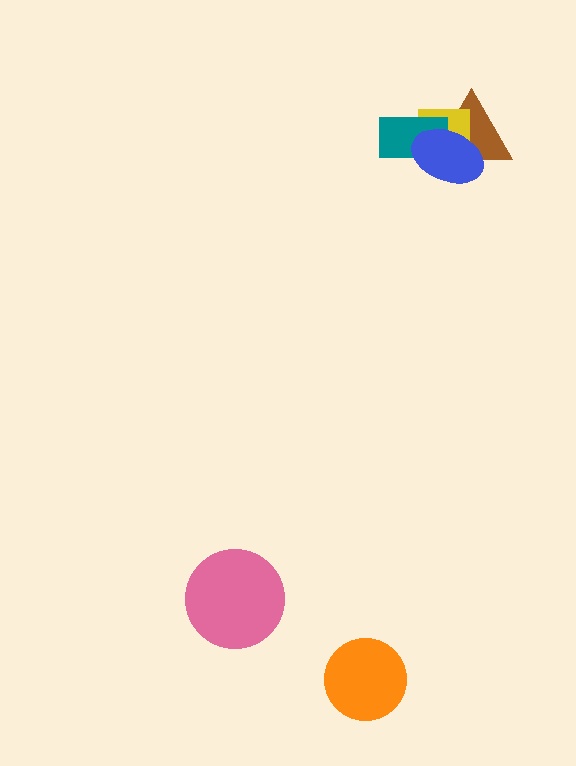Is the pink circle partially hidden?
No, no other shape covers it.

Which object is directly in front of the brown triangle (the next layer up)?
The yellow rectangle is directly in front of the brown triangle.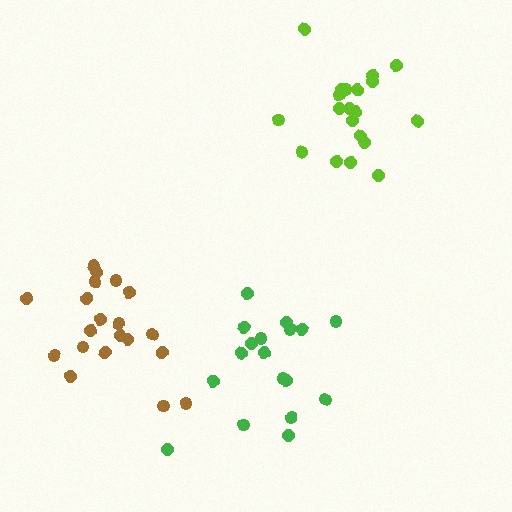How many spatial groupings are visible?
There are 3 spatial groupings.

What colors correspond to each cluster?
The clusters are colored: lime, brown, green.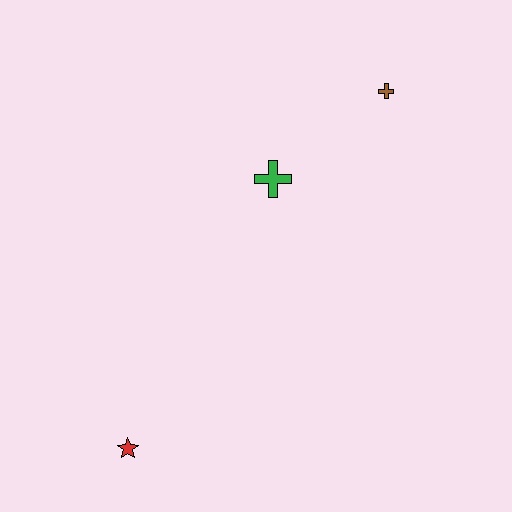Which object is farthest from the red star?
The brown cross is farthest from the red star.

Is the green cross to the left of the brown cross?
Yes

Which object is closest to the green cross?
The brown cross is closest to the green cross.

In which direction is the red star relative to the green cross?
The red star is below the green cross.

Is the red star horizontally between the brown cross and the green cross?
No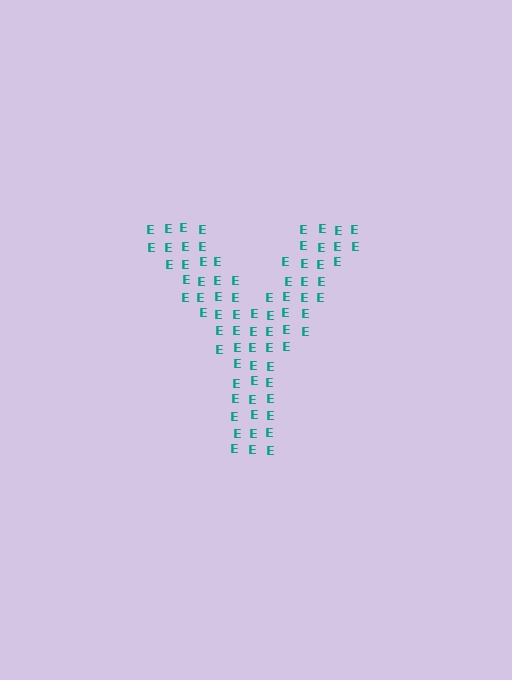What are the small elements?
The small elements are letter E's.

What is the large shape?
The large shape is the letter Y.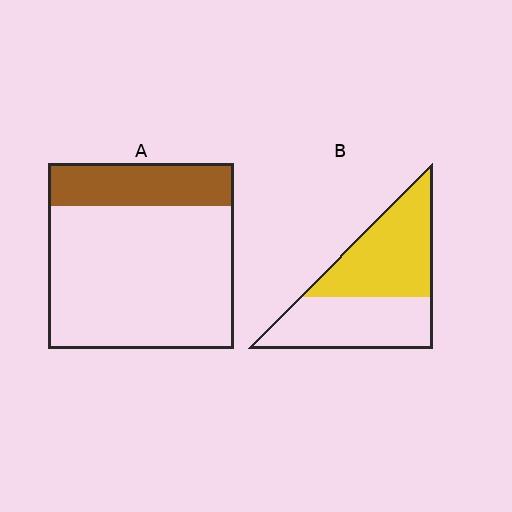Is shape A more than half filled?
No.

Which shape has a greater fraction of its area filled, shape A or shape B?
Shape B.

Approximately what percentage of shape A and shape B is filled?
A is approximately 25% and B is approximately 50%.